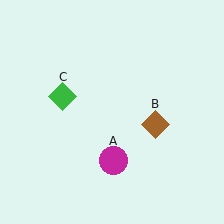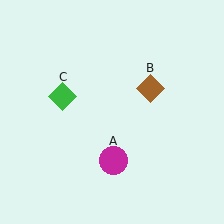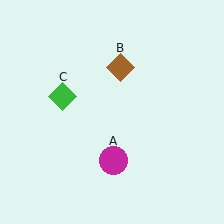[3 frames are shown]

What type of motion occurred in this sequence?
The brown diamond (object B) rotated counterclockwise around the center of the scene.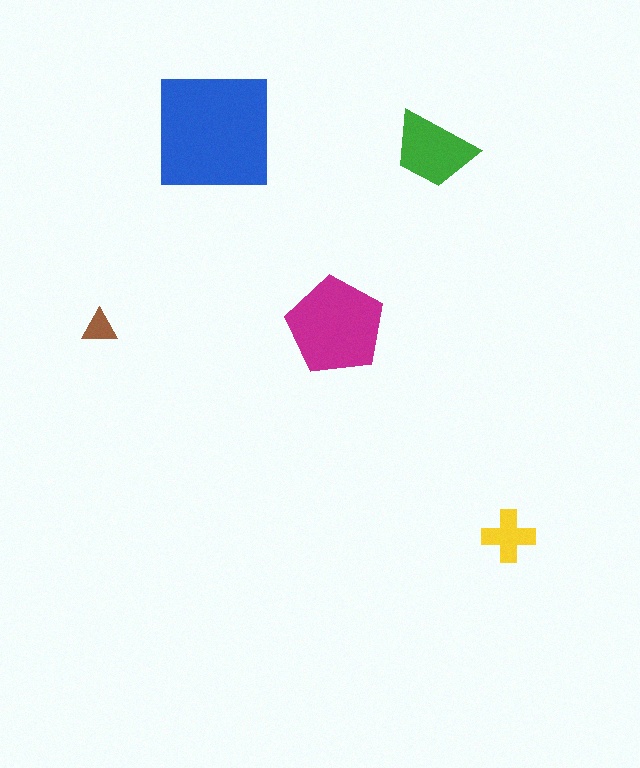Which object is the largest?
The blue square.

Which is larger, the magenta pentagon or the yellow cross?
The magenta pentagon.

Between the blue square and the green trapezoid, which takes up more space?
The blue square.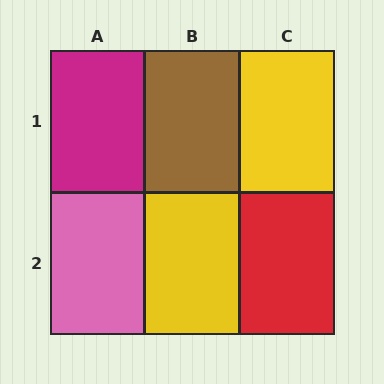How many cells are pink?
1 cell is pink.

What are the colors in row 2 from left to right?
Pink, yellow, red.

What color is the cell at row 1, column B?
Brown.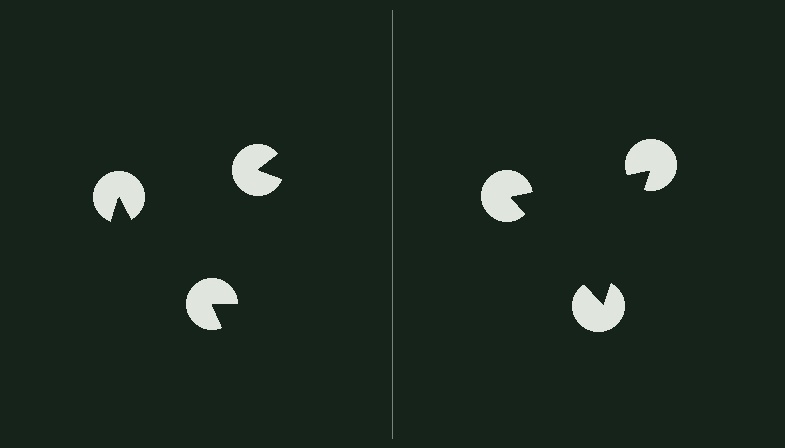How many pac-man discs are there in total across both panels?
6 — 3 on each side.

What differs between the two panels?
The pac-man discs are positioned identically on both sides; only the wedge orientations differ. On the right they align to a triangle; on the left they are misaligned.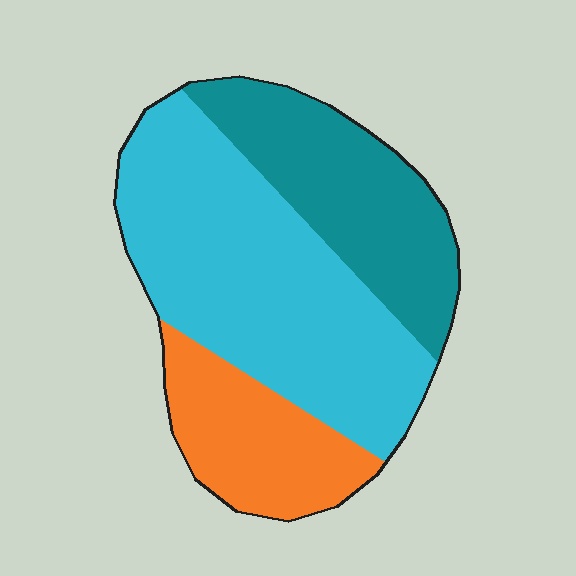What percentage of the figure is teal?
Teal covers roughly 30% of the figure.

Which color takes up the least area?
Orange, at roughly 20%.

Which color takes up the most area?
Cyan, at roughly 50%.